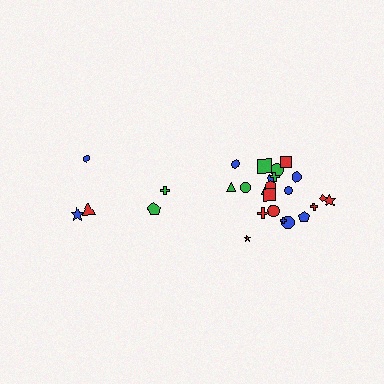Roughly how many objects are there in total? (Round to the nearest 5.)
Roughly 25 objects in total.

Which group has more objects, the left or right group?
The right group.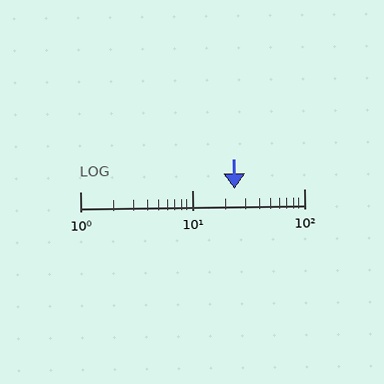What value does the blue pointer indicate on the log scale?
The pointer indicates approximately 24.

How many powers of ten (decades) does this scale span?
The scale spans 2 decades, from 1 to 100.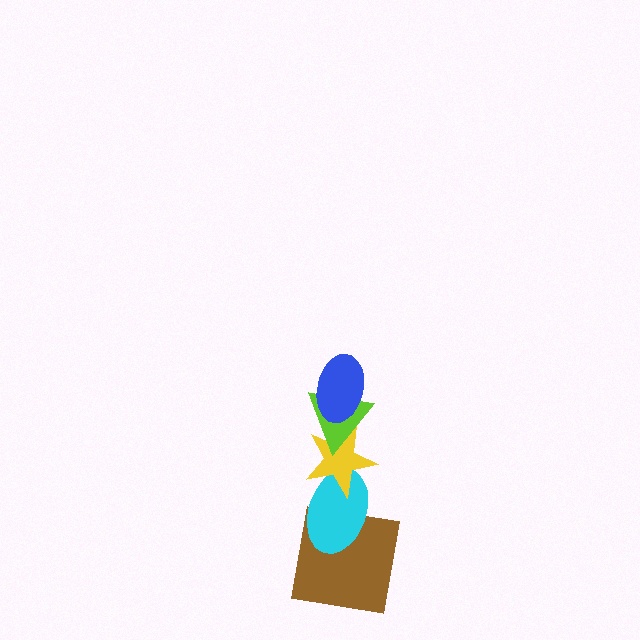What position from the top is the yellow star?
The yellow star is 3rd from the top.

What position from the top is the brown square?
The brown square is 5th from the top.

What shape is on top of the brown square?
The cyan ellipse is on top of the brown square.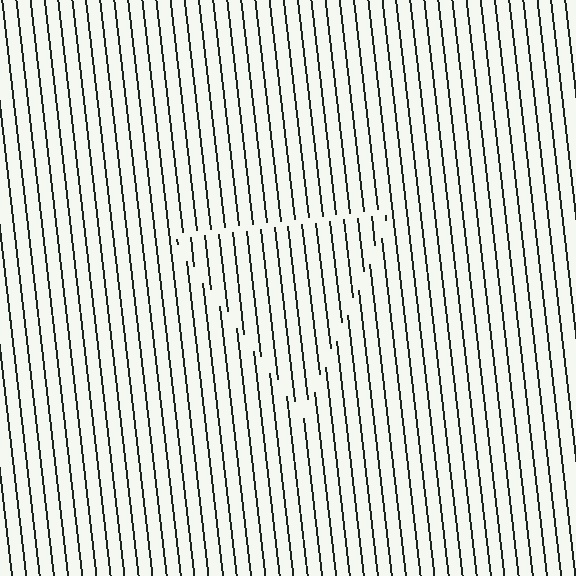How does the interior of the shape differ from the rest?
The interior of the shape contains the same grating, shifted by half a period — the contour is defined by the phase discontinuity where line-ends from the inner and outer gratings abut.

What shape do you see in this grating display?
An illusory triangle. The interior of the shape contains the same grating, shifted by half a period — the contour is defined by the phase discontinuity where line-ends from the inner and outer gratings abut.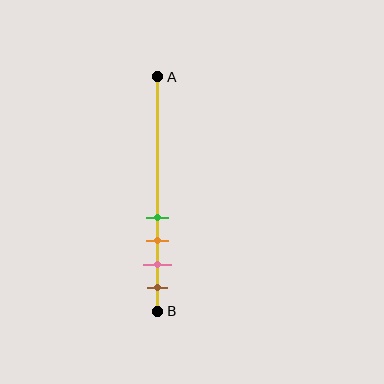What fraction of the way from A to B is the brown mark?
The brown mark is approximately 90% (0.9) of the way from A to B.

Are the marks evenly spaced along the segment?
Yes, the marks are approximately evenly spaced.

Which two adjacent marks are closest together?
The green and orange marks are the closest adjacent pair.